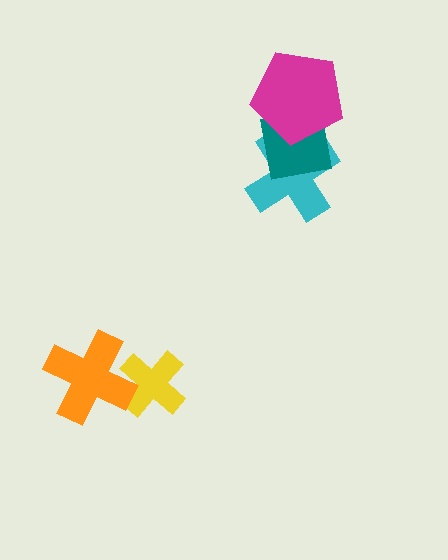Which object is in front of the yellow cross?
The orange cross is in front of the yellow cross.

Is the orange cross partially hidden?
No, no other shape covers it.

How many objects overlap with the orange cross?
1 object overlaps with the orange cross.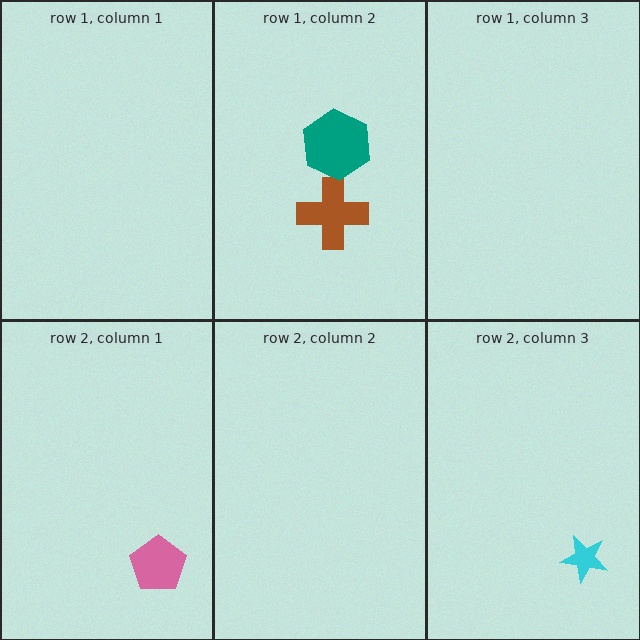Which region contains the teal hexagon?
The row 1, column 2 region.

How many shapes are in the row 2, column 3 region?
1.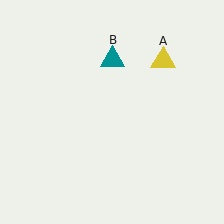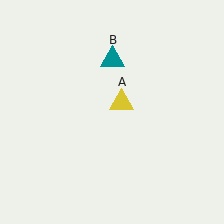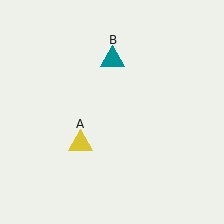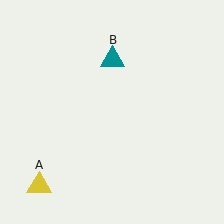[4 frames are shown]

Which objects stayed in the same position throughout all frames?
Teal triangle (object B) remained stationary.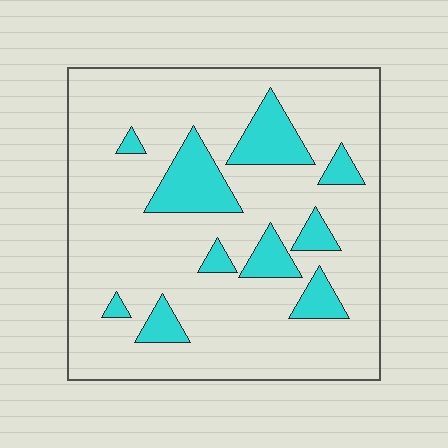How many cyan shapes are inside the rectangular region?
10.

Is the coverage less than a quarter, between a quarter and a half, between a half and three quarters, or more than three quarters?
Less than a quarter.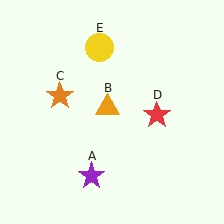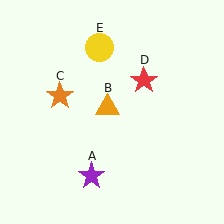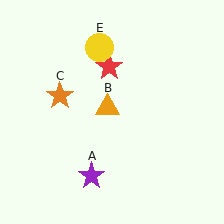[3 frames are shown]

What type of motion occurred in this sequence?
The red star (object D) rotated counterclockwise around the center of the scene.